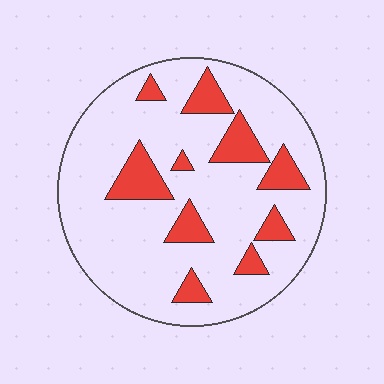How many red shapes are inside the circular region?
10.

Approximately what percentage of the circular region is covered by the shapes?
Approximately 20%.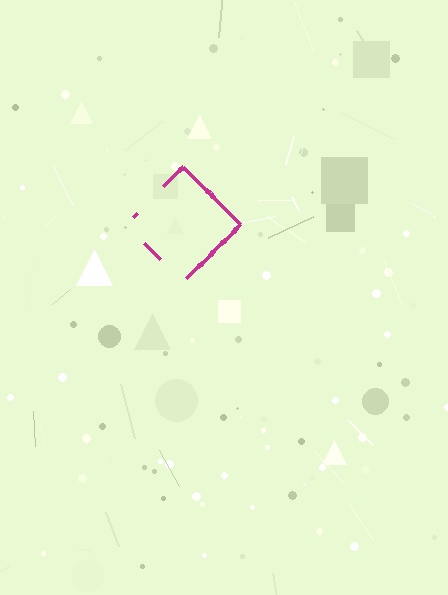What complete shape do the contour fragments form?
The contour fragments form a diamond.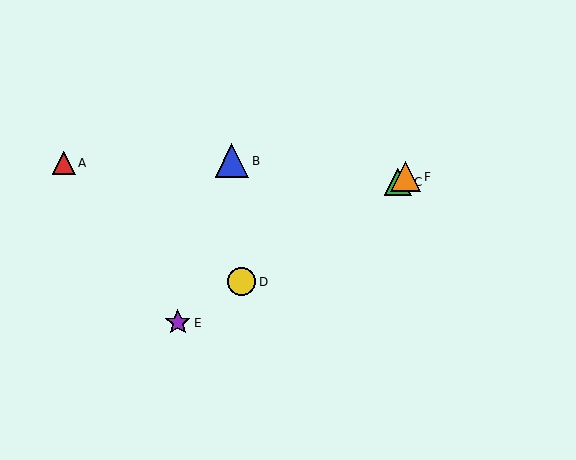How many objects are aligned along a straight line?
4 objects (C, D, E, F) are aligned along a straight line.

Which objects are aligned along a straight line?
Objects C, D, E, F are aligned along a straight line.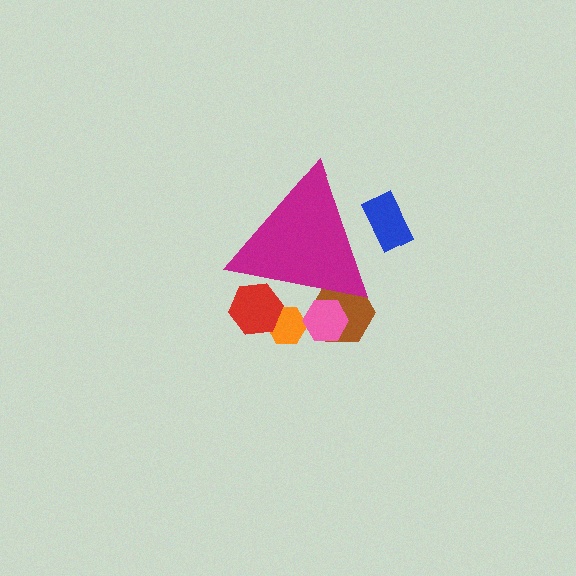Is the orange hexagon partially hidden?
Yes, the orange hexagon is partially hidden behind the magenta triangle.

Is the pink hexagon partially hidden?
Yes, the pink hexagon is partially hidden behind the magenta triangle.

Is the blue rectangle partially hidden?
Yes, the blue rectangle is partially hidden behind the magenta triangle.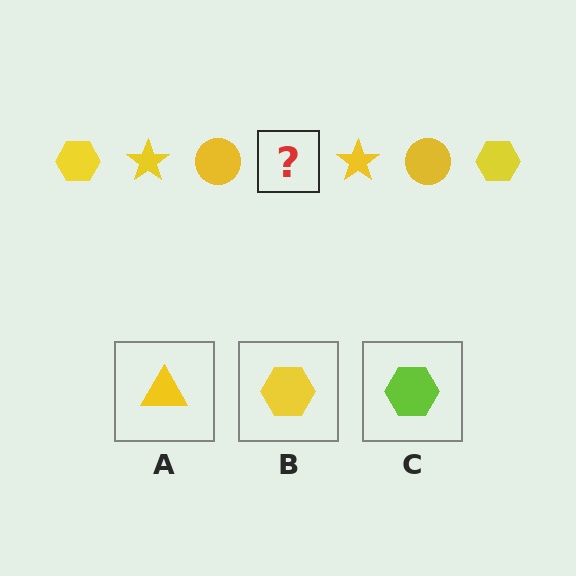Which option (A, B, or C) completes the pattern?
B.